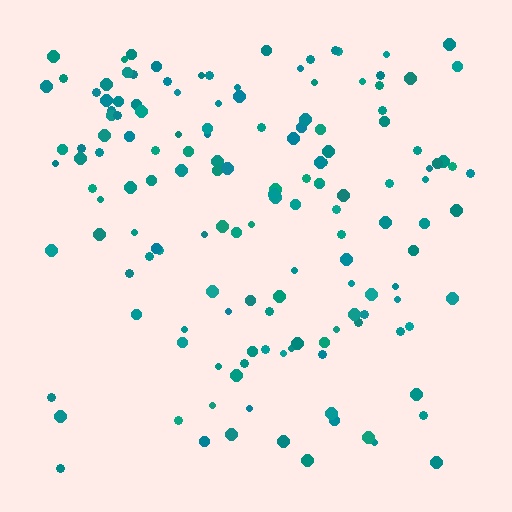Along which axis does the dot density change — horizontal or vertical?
Vertical.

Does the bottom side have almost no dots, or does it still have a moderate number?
Still a moderate number, just noticeably fewer than the top.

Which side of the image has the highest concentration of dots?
The top.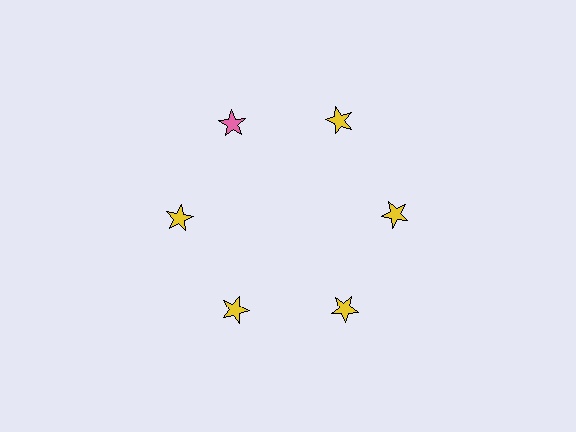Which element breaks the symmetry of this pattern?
The pink star at roughly the 11 o'clock position breaks the symmetry. All other shapes are yellow stars.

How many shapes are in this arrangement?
There are 6 shapes arranged in a ring pattern.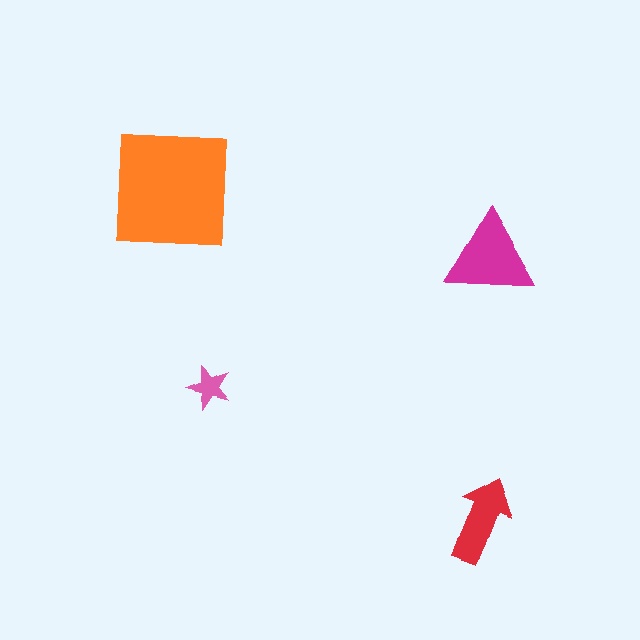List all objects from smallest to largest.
The pink star, the red arrow, the magenta triangle, the orange square.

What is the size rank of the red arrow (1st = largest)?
3rd.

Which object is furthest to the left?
The orange square is leftmost.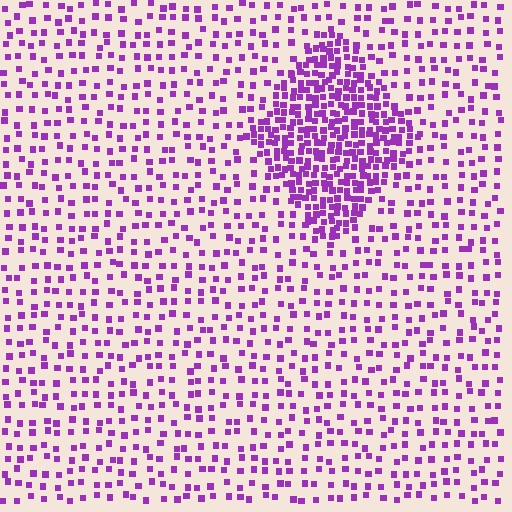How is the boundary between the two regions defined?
The boundary is defined by a change in element density (approximately 2.8x ratio). All elements are the same color, size, and shape.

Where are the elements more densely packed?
The elements are more densely packed inside the diamond boundary.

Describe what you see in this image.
The image contains small purple elements arranged at two different densities. A diamond-shaped region is visible where the elements are more densely packed than the surrounding area.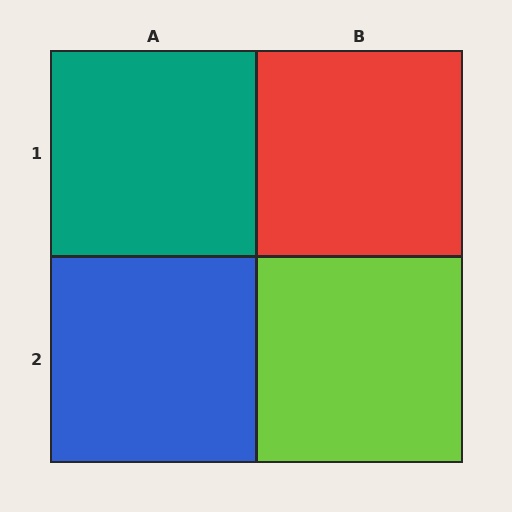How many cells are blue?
1 cell is blue.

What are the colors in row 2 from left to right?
Blue, lime.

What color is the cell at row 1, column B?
Red.